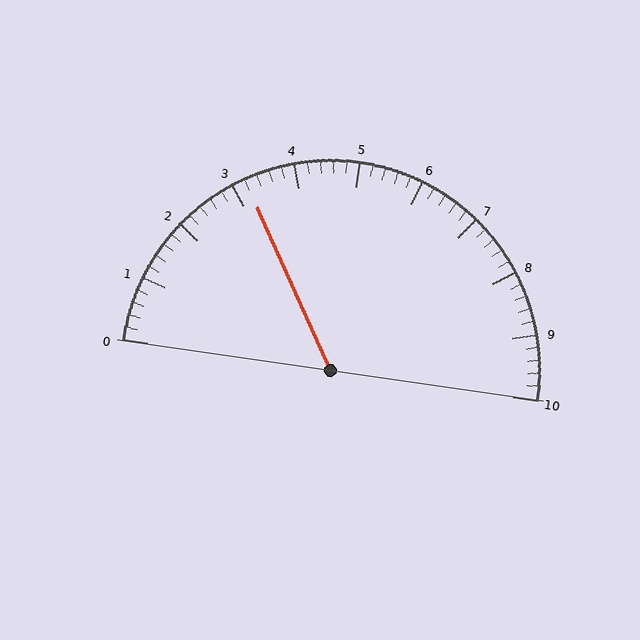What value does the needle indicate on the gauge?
The needle indicates approximately 3.2.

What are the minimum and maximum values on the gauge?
The gauge ranges from 0 to 10.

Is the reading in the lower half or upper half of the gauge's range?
The reading is in the lower half of the range (0 to 10).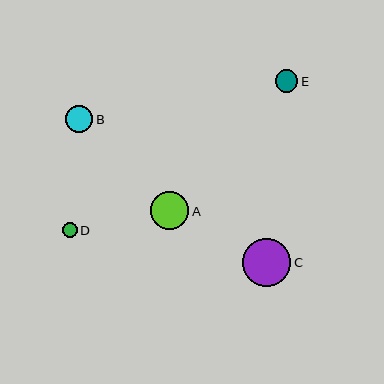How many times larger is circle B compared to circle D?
Circle B is approximately 1.8 times the size of circle D.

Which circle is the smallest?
Circle D is the smallest with a size of approximately 15 pixels.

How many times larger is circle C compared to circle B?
Circle C is approximately 1.8 times the size of circle B.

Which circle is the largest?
Circle C is the largest with a size of approximately 48 pixels.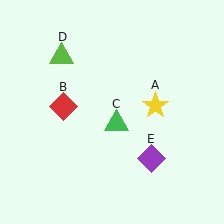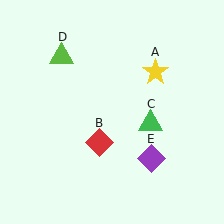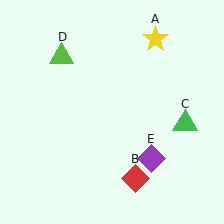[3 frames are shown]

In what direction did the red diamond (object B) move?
The red diamond (object B) moved down and to the right.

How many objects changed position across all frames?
3 objects changed position: yellow star (object A), red diamond (object B), green triangle (object C).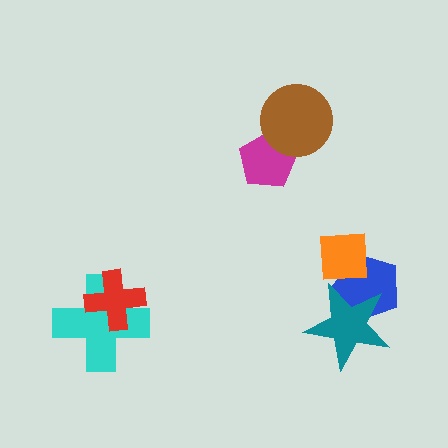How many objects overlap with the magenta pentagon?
1 object overlaps with the magenta pentagon.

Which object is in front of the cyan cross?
The red cross is in front of the cyan cross.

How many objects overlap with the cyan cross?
1 object overlaps with the cyan cross.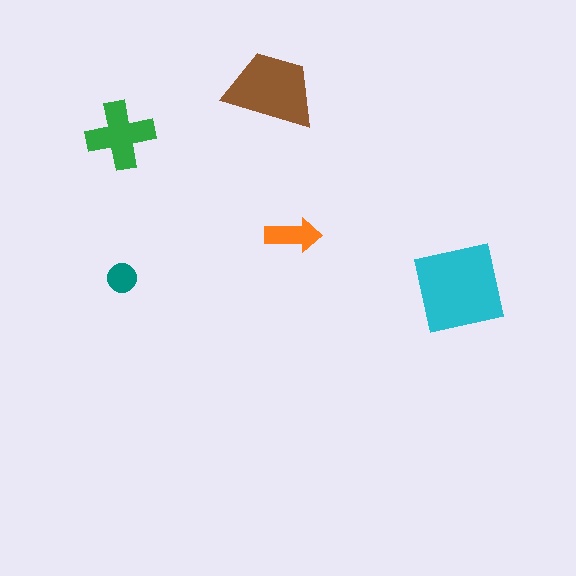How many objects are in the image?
There are 5 objects in the image.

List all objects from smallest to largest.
The teal circle, the orange arrow, the green cross, the brown trapezoid, the cyan square.